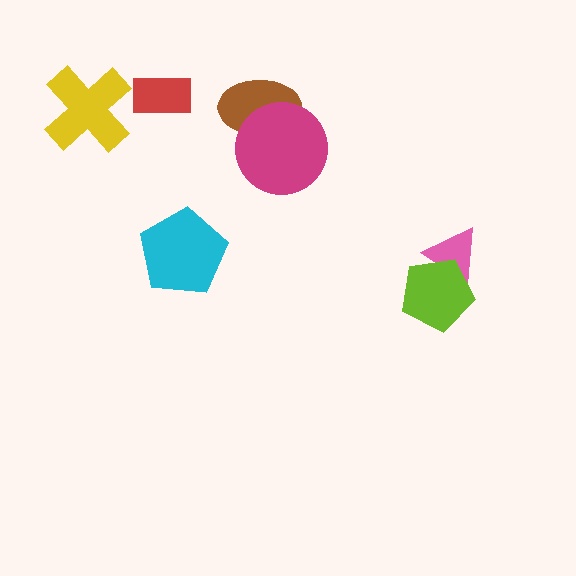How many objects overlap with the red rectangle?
0 objects overlap with the red rectangle.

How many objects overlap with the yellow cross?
0 objects overlap with the yellow cross.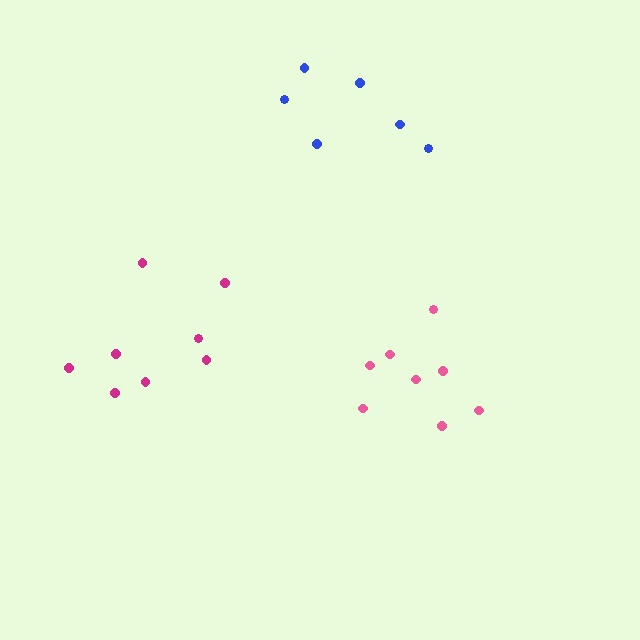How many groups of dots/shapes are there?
There are 3 groups.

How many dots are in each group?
Group 1: 6 dots, Group 2: 8 dots, Group 3: 8 dots (22 total).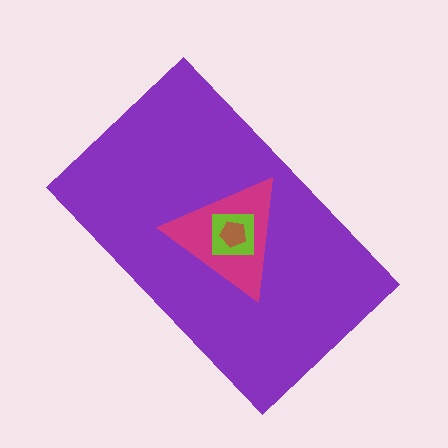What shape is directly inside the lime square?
The brown pentagon.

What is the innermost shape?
The brown pentagon.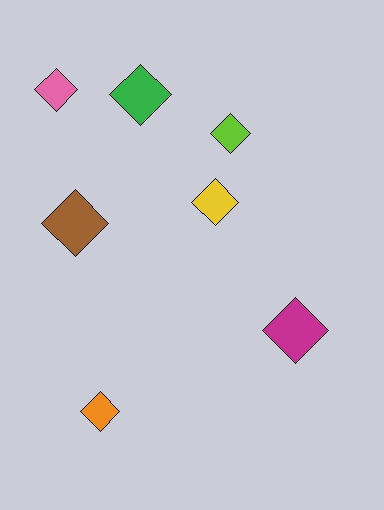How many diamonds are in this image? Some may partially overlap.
There are 7 diamonds.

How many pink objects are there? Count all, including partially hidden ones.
There is 1 pink object.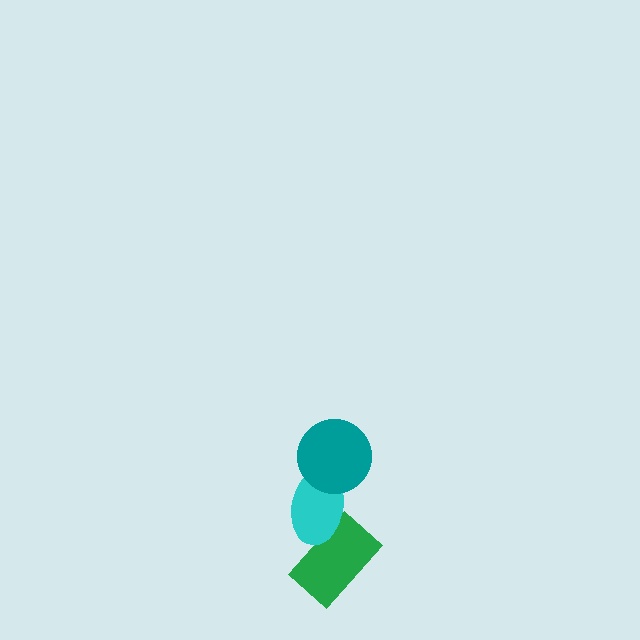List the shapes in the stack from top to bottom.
From top to bottom: the teal circle, the cyan ellipse, the green rectangle.